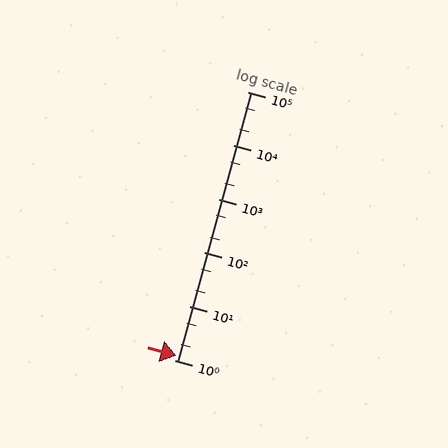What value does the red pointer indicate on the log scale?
The pointer indicates approximately 1.2.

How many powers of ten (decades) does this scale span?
The scale spans 5 decades, from 1 to 100000.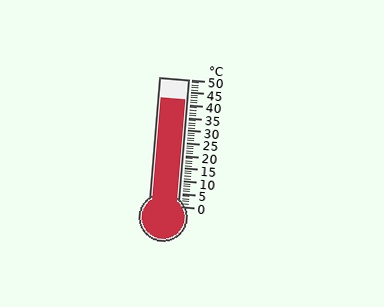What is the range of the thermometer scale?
The thermometer scale ranges from 0°C to 50°C.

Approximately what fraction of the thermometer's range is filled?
The thermometer is filled to approximately 85% of its range.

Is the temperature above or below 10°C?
The temperature is above 10°C.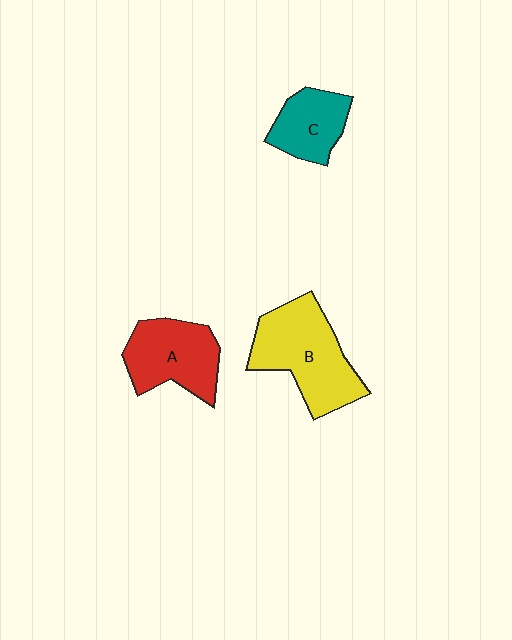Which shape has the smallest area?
Shape C (teal).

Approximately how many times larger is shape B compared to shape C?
Approximately 1.8 times.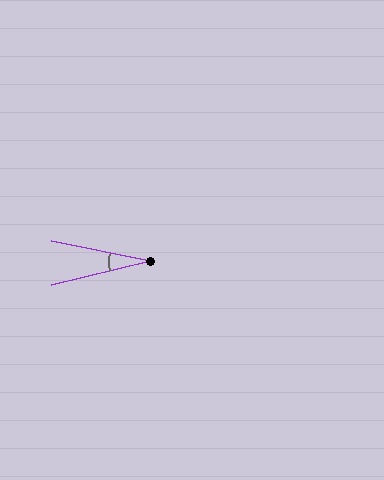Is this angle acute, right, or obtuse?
It is acute.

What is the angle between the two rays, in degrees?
Approximately 25 degrees.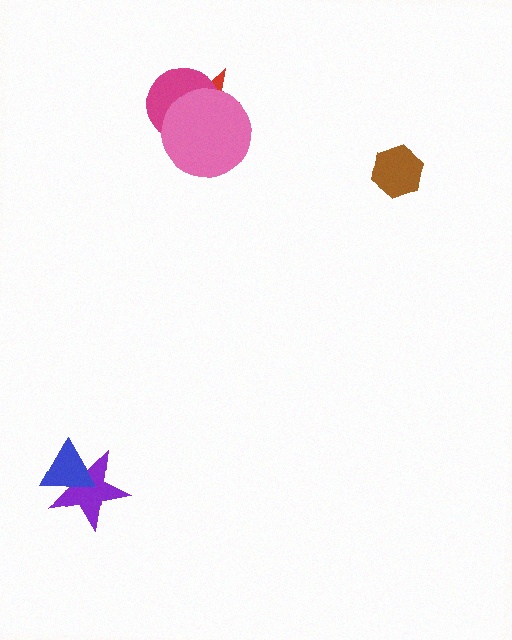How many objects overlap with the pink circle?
2 objects overlap with the pink circle.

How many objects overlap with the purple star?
1 object overlaps with the purple star.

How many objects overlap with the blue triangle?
1 object overlaps with the blue triangle.